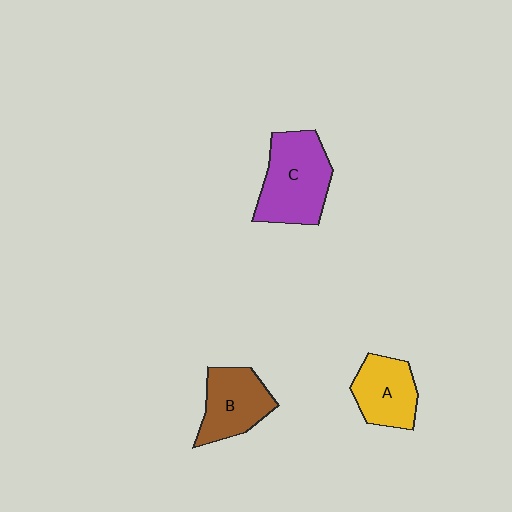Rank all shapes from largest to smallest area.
From largest to smallest: C (purple), B (brown), A (yellow).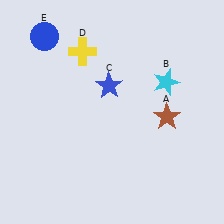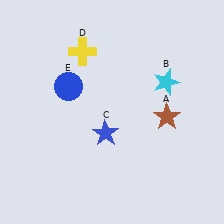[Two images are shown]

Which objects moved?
The objects that moved are: the blue star (C), the blue circle (E).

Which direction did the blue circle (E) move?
The blue circle (E) moved down.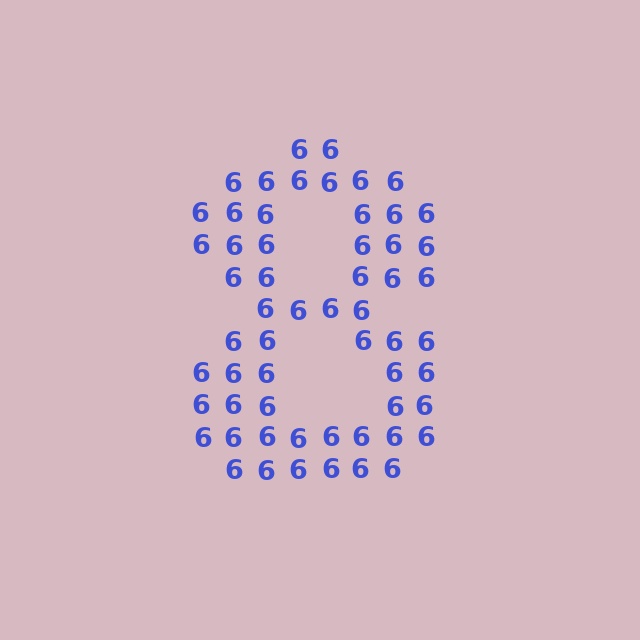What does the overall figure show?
The overall figure shows the digit 8.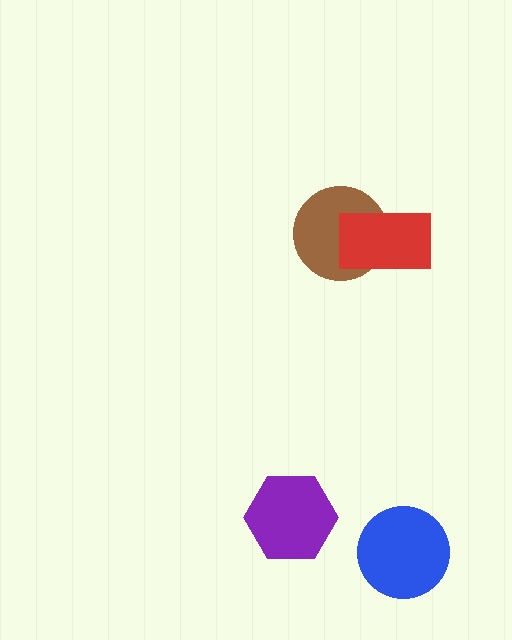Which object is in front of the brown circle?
The red rectangle is in front of the brown circle.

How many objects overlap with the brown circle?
1 object overlaps with the brown circle.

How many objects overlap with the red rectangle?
1 object overlaps with the red rectangle.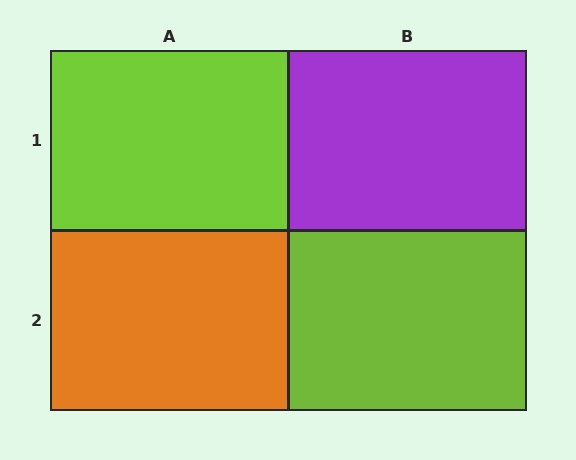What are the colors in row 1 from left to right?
Lime, purple.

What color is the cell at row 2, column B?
Lime.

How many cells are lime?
2 cells are lime.